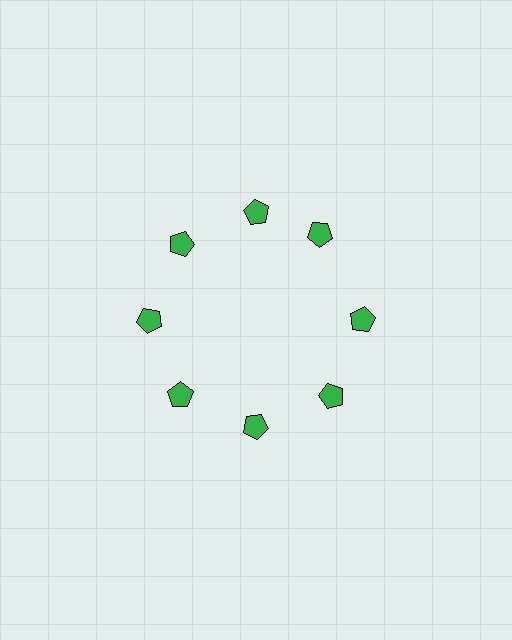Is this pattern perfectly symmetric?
No. The 8 green pentagons are arranged in a ring, but one element near the 2 o'clock position is rotated out of alignment along the ring, breaking the 8-fold rotational symmetry.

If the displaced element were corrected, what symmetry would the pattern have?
It would have 8-fold rotational symmetry — the pattern would map onto itself every 45 degrees.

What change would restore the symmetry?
The symmetry would be restored by rotating it back into even spacing with its neighbors so that all 8 pentagons sit at equal angles and equal distance from the center.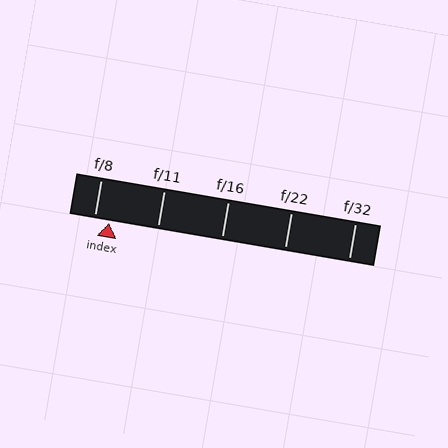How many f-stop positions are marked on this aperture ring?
There are 5 f-stop positions marked.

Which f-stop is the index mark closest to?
The index mark is closest to f/8.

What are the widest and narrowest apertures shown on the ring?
The widest aperture shown is f/8 and the narrowest is f/32.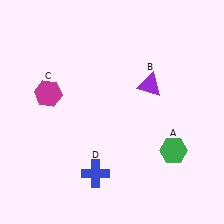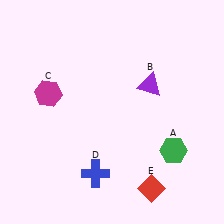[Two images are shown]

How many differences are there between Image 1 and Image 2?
There is 1 difference between the two images.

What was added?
A red diamond (E) was added in Image 2.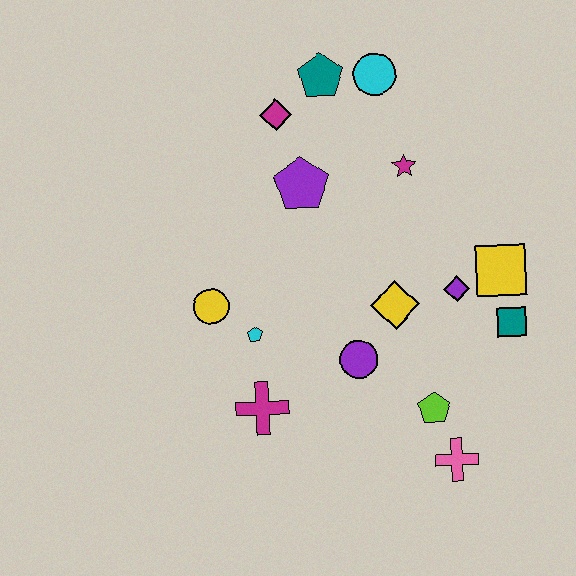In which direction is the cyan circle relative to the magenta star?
The cyan circle is above the magenta star.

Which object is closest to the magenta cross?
The cyan pentagon is closest to the magenta cross.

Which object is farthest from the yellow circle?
The teal square is farthest from the yellow circle.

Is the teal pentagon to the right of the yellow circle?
Yes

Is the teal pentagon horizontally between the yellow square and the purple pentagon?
Yes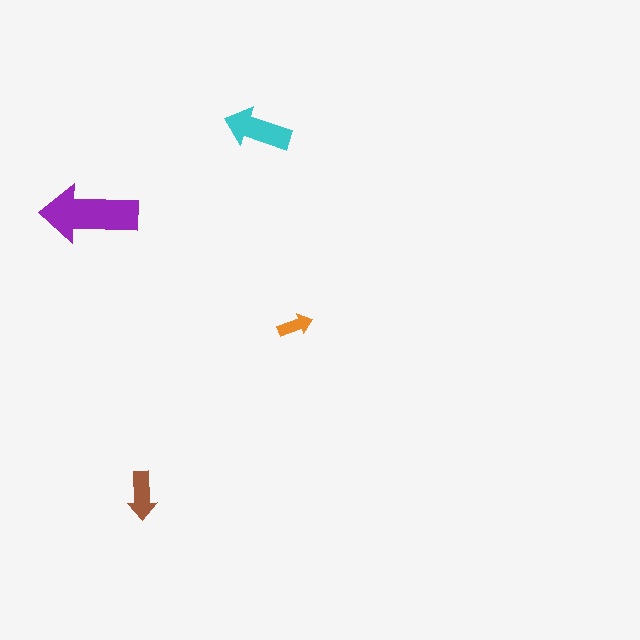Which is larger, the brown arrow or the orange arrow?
The brown one.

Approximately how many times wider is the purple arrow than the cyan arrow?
About 1.5 times wider.